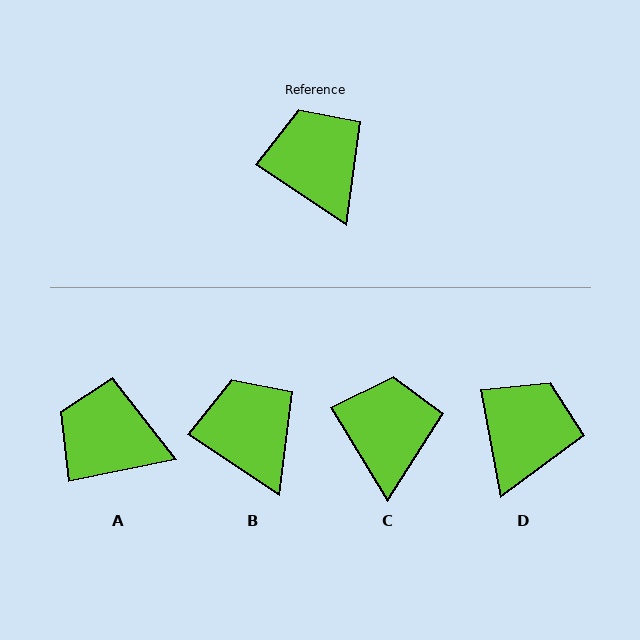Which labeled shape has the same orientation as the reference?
B.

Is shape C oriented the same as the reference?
No, it is off by about 25 degrees.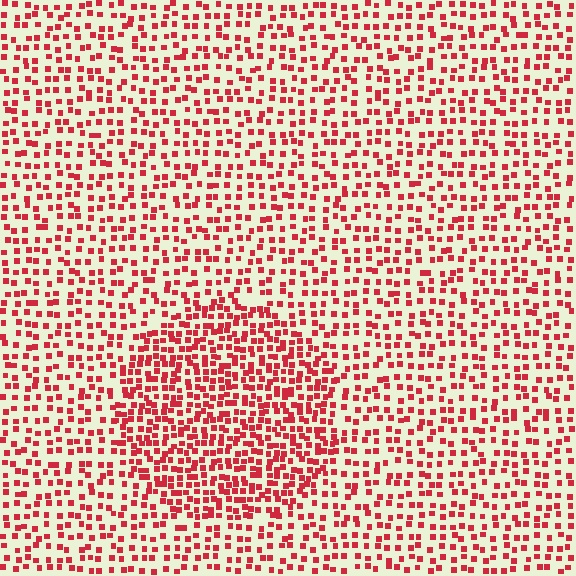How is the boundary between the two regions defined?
The boundary is defined by a change in element density (approximately 1.8x ratio). All elements are the same color, size, and shape.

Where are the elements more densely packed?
The elements are more densely packed inside the circle boundary.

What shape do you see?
I see a circle.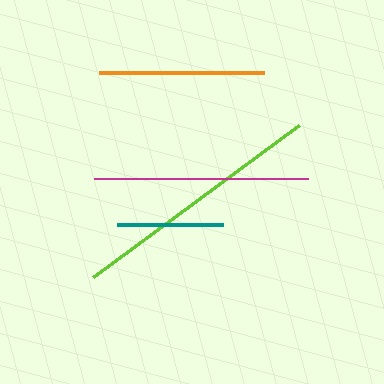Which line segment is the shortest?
The teal line is the shortest at approximately 106 pixels.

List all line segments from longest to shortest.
From longest to shortest: lime, magenta, orange, teal.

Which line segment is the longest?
The lime line is the longest at approximately 256 pixels.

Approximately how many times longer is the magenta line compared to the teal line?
The magenta line is approximately 2.0 times the length of the teal line.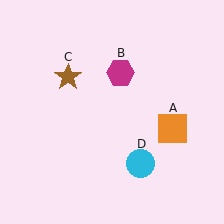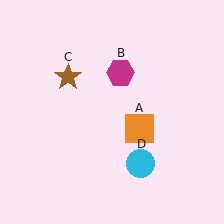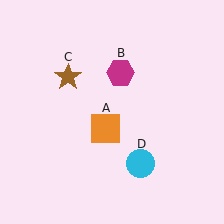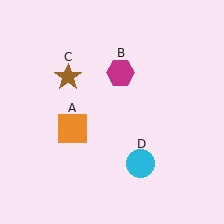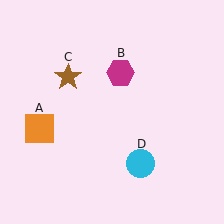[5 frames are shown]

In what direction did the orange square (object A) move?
The orange square (object A) moved left.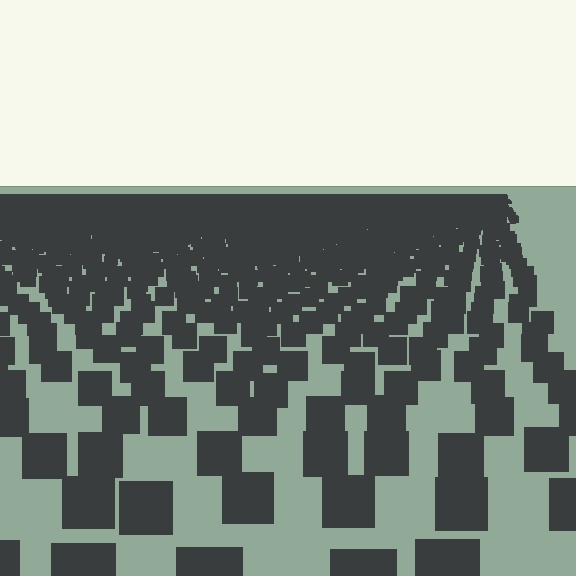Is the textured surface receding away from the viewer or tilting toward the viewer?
The surface is receding away from the viewer. Texture elements get smaller and denser toward the top.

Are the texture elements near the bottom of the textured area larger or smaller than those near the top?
Larger. Near the bottom, elements are closer to the viewer and appear at a bigger on-screen size.